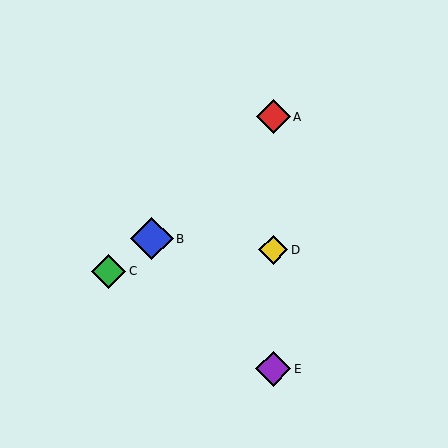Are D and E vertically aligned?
Yes, both are at x≈273.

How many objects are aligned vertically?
3 objects (A, D, E) are aligned vertically.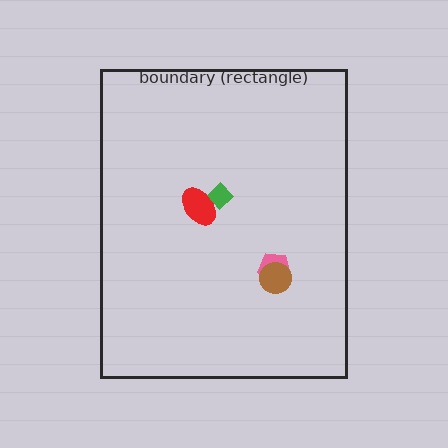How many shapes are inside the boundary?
4 inside, 0 outside.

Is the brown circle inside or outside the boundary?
Inside.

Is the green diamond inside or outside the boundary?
Inside.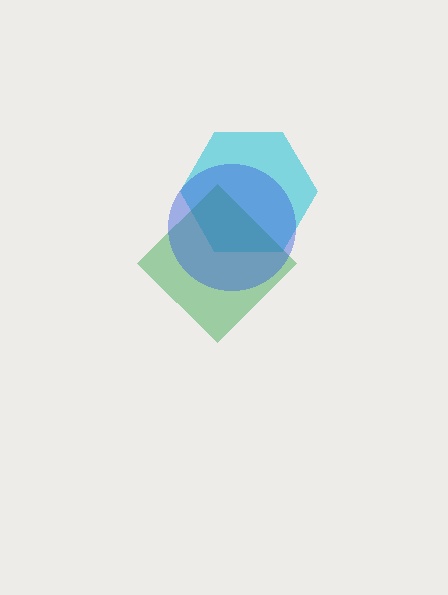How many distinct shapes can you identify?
There are 3 distinct shapes: a cyan hexagon, a green diamond, a blue circle.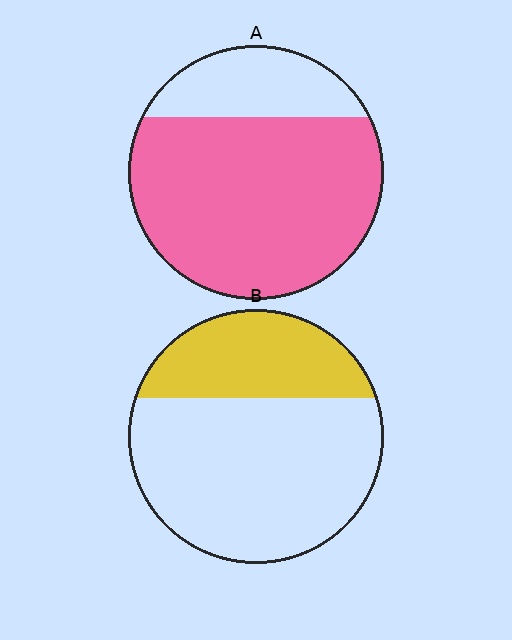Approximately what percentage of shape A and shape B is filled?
A is approximately 75% and B is approximately 30%.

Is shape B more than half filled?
No.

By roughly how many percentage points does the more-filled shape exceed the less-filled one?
By roughly 45 percentage points (A over B).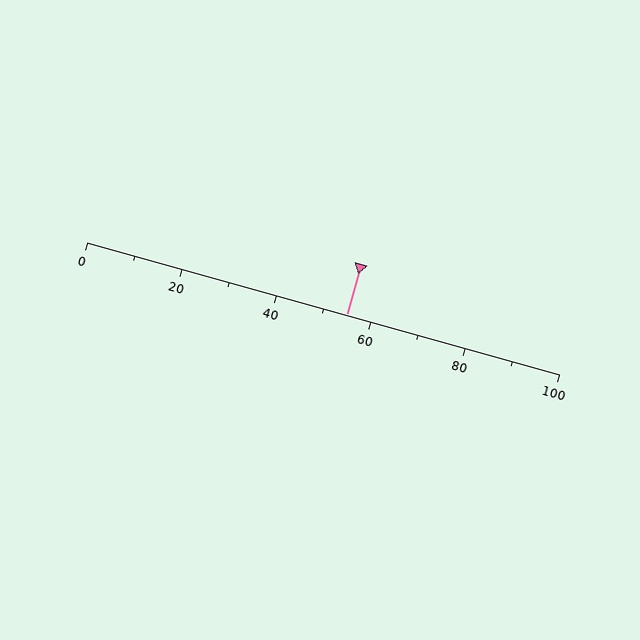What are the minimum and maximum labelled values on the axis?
The axis runs from 0 to 100.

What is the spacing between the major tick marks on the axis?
The major ticks are spaced 20 apart.